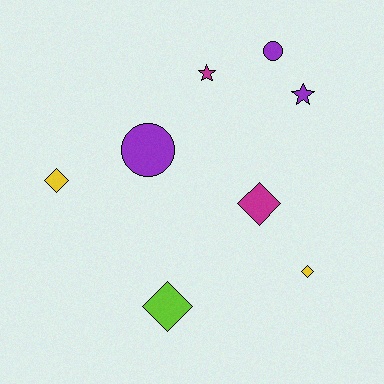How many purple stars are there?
There is 1 purple star.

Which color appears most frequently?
Purple, with 3 objects.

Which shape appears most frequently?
Diamond, with 4 objects.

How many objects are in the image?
There are 8 objects.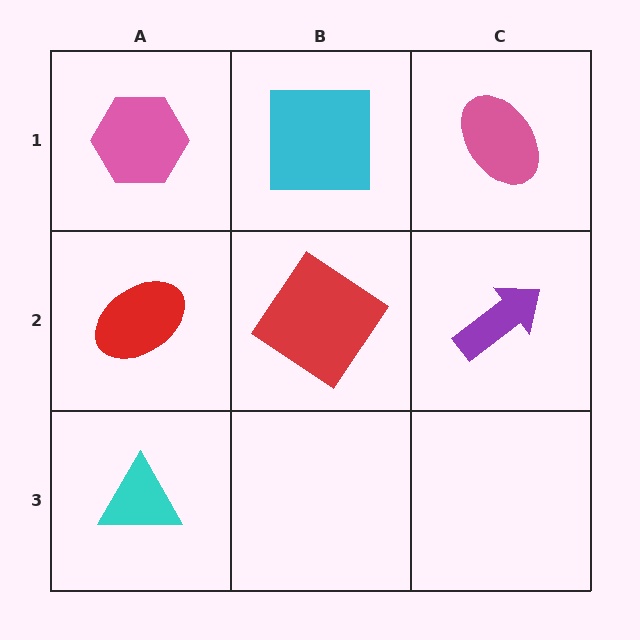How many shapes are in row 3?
1 shape.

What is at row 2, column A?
A red ellipse.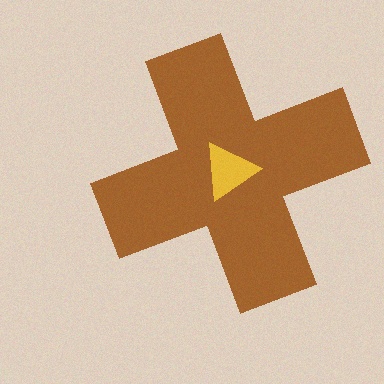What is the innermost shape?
The yellow triangle.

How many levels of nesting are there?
2.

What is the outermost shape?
The brown cross.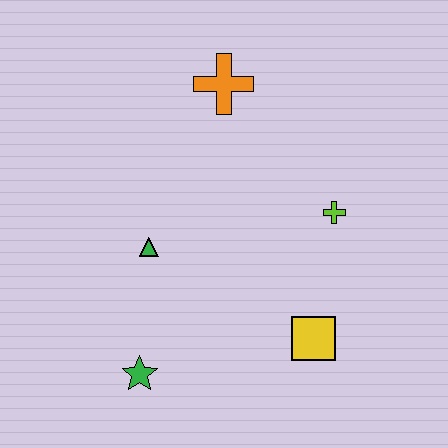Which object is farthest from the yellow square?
The orange cross is farthest from the yellow square.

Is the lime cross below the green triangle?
No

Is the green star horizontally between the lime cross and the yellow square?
No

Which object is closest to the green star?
The green triangle is closest to the green star.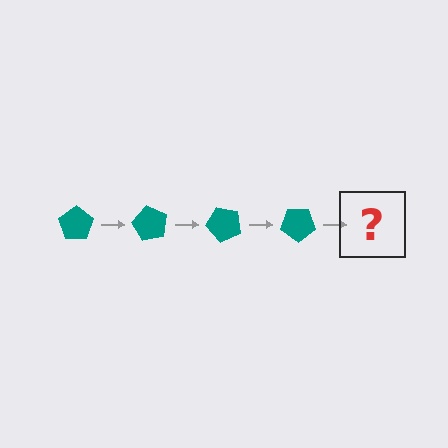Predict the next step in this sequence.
The next step is a teal pentagon rotated 240 degrees.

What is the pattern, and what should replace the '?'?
The pattern is that the pentagon rotates 60 degrees each step. The '?' should be a teal pentagon rotated 240 degrees.